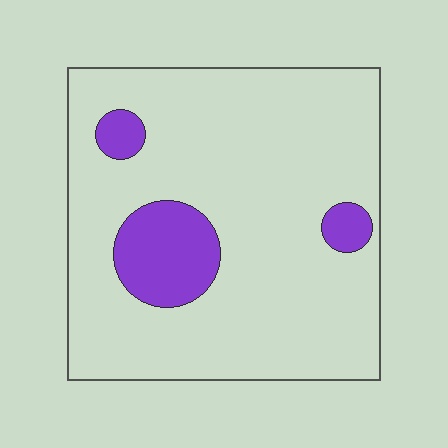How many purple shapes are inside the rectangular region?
3.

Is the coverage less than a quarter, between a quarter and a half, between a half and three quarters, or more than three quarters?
Less than a quarter.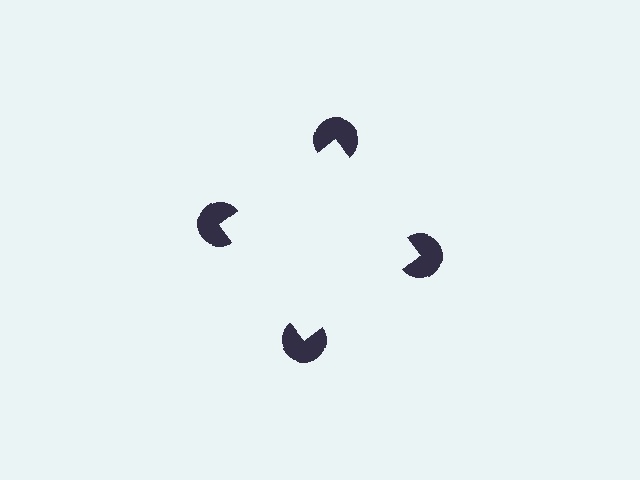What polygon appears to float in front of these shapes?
An illusory square — its edges are inferred from the aligned wedge cuts in the pac-man discs, not physically drawn.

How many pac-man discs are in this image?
There are 4 — one at each vertex of the illusory square.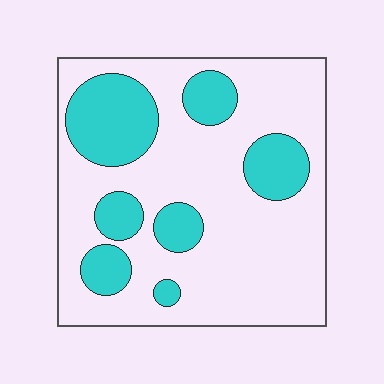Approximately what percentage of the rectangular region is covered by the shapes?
Approximately 25%.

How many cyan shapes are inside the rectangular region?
7.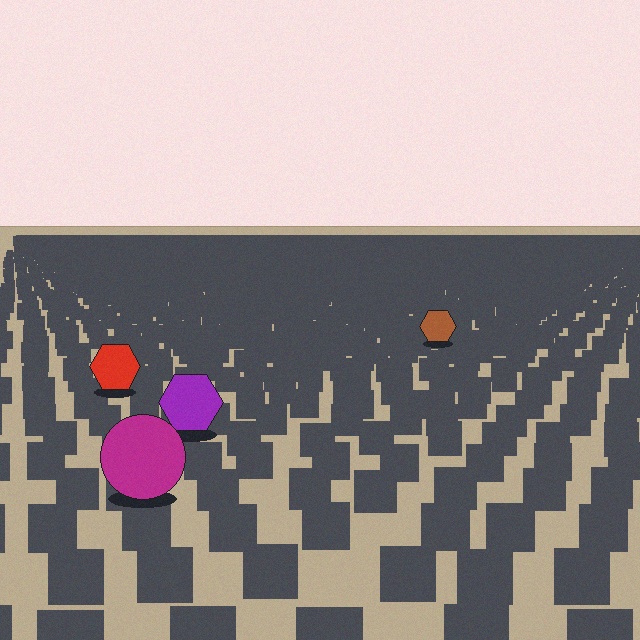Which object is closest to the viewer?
The magenta circle is closest. The texture marks near it are larger and more spread out.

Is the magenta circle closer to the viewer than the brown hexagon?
Yes. The magenta circle is closer — you can tell from the texture gradient: the ground texture is coarser near it.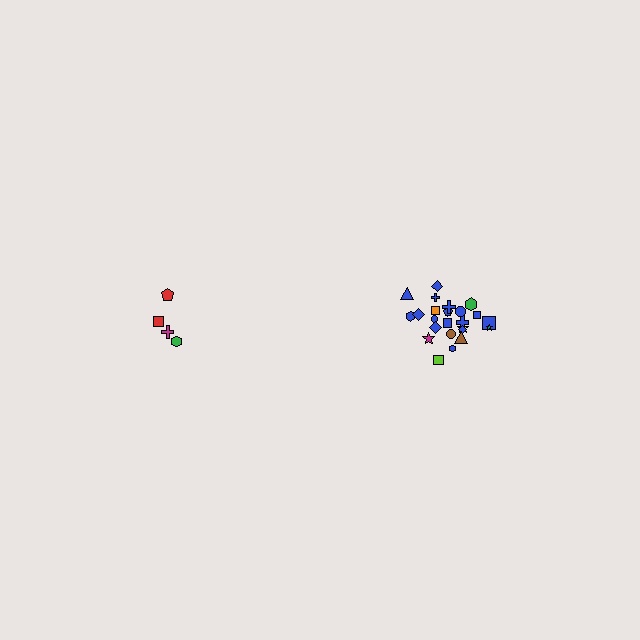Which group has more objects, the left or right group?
The right group.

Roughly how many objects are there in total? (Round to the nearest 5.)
Roughly 30 objects in total.